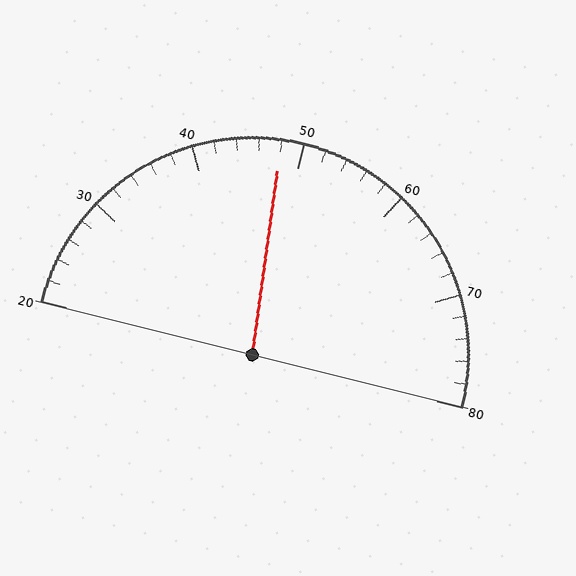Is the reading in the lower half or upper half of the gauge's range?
The reading is in the lower half of the range (20 to 80).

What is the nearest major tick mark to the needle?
The nearest major tick mark is 50.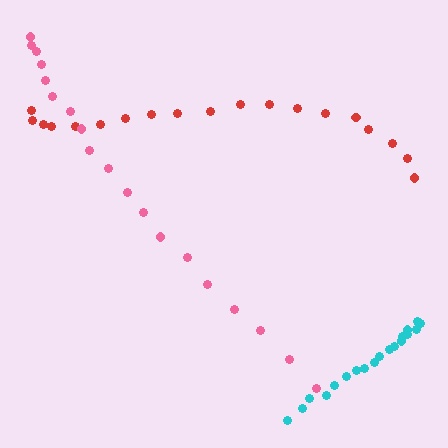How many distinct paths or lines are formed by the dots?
There are 3 distinct paths.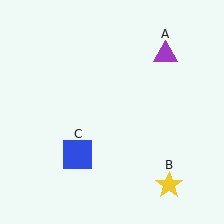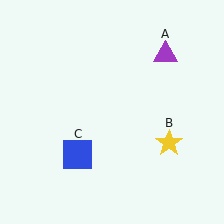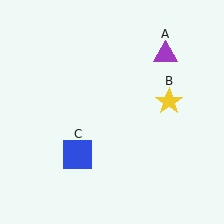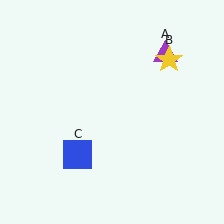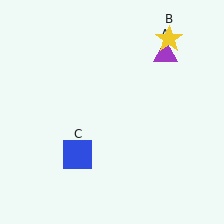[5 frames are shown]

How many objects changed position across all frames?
1 object changed position: yellow star (object B).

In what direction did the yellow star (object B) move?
The yellow star (object B) moved up.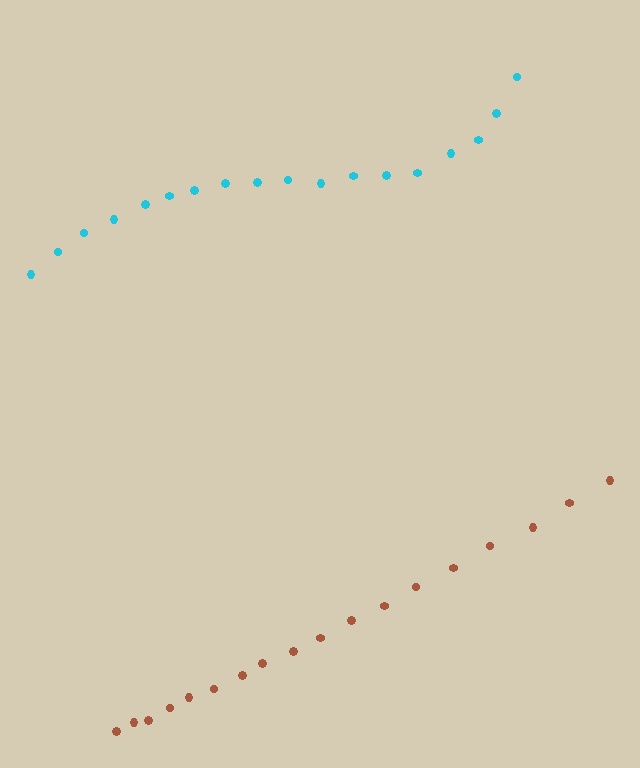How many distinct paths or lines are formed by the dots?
There are 2 distinct paths.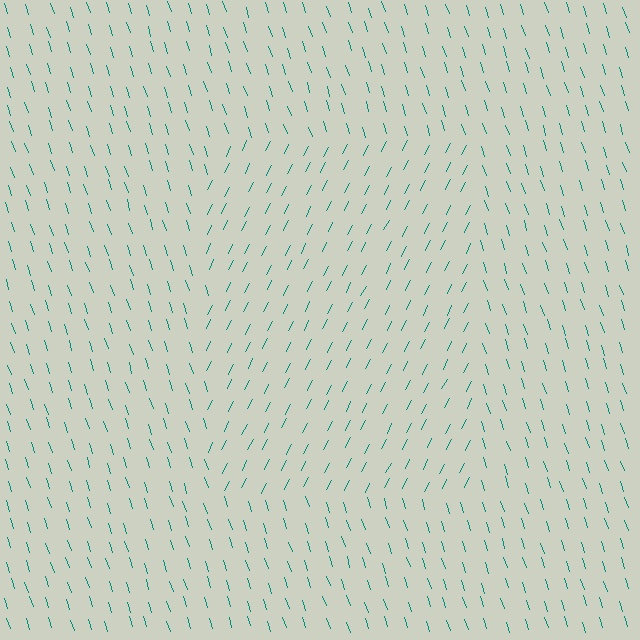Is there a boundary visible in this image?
Yes, there is a texture boundary formed by a change in line orientation.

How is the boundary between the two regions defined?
The boundary is defined purely by a change in line orientation (approximately 45 degrees difference). All lines are the same color and thickness.